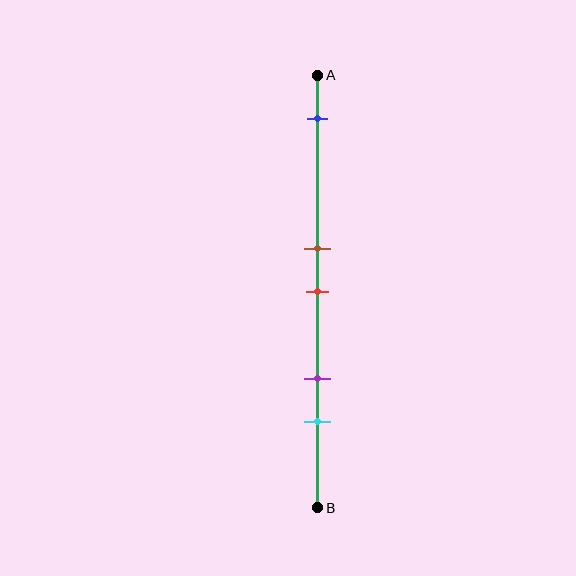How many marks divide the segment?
There are 5 marks dividing the segment.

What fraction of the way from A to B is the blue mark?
The blue mark is approximately 10% (0.1) of the way from A to B.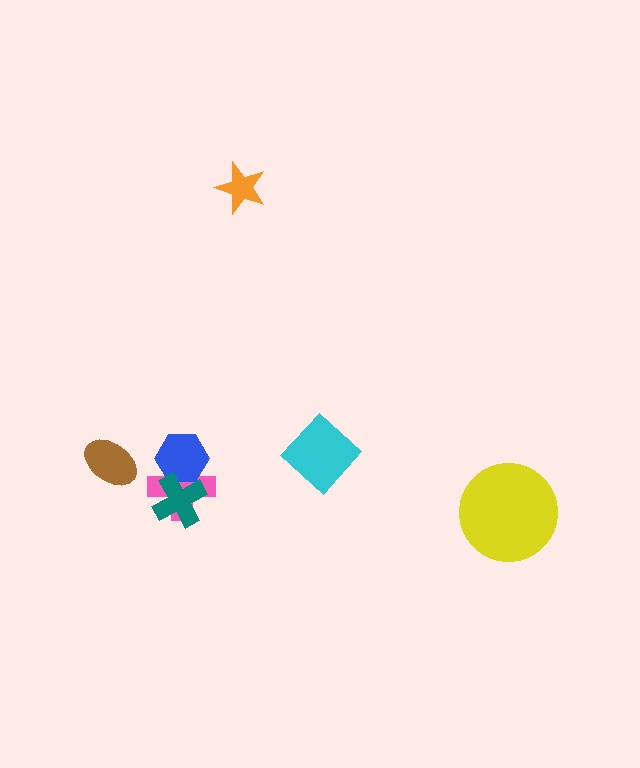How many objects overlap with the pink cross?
2 objects overlap with the pink cross.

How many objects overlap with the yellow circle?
0 objects overlap with the yellow circle.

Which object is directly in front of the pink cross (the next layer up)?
The blue hexagon is directly in front of the pink cross.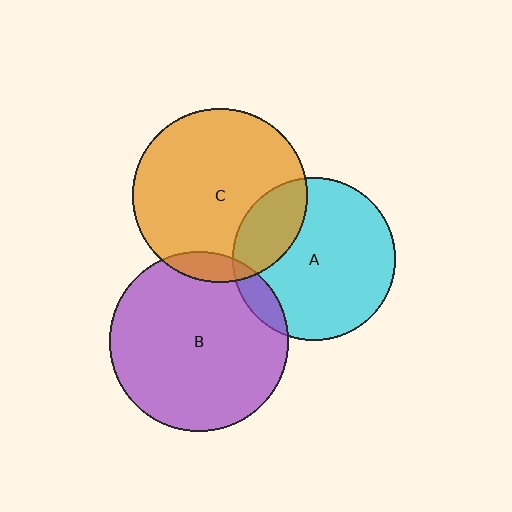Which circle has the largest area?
Circle B (purple).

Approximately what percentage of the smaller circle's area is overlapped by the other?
Approximately 10%.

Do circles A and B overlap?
Yes.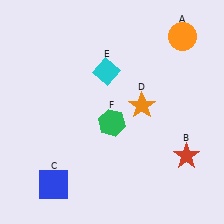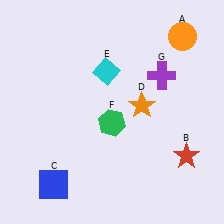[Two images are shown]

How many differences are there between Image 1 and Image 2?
There is 1 difference between the two images.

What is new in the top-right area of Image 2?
A purple cross (G) was added in the top-right area of Image 2.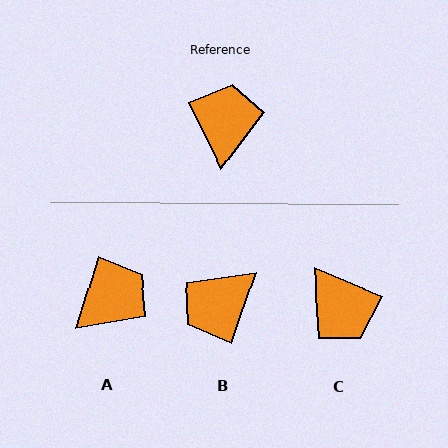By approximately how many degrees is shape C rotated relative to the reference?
Approximately 139 degrees clockwise.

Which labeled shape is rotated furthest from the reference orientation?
C, about 139 degrees away.